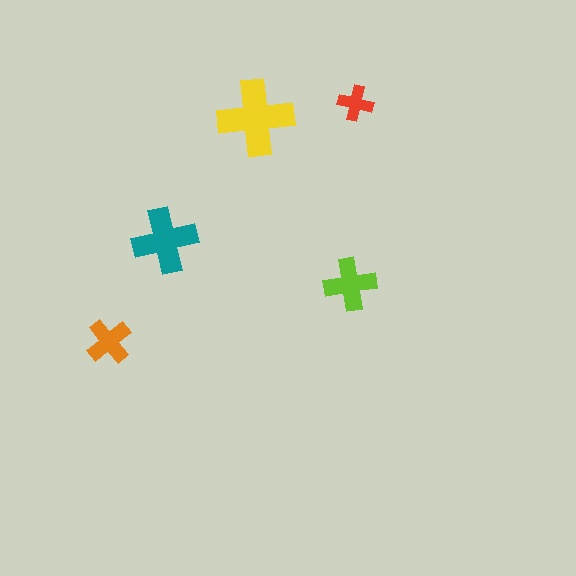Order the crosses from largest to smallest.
the yellow one, the teal one, the lime one, the orange one, the red one.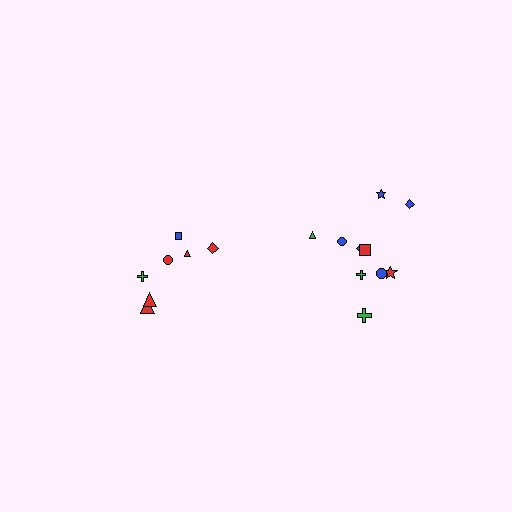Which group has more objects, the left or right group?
The right group.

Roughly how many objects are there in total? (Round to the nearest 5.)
Roughly 15 objects in total.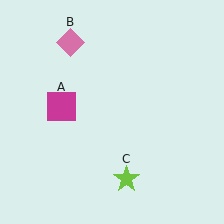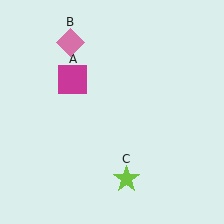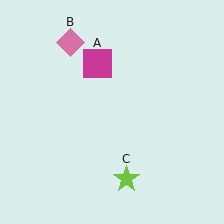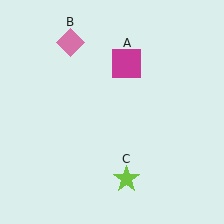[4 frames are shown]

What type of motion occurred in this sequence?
The magenta square (object A) rotated clockwise around the center of the scene.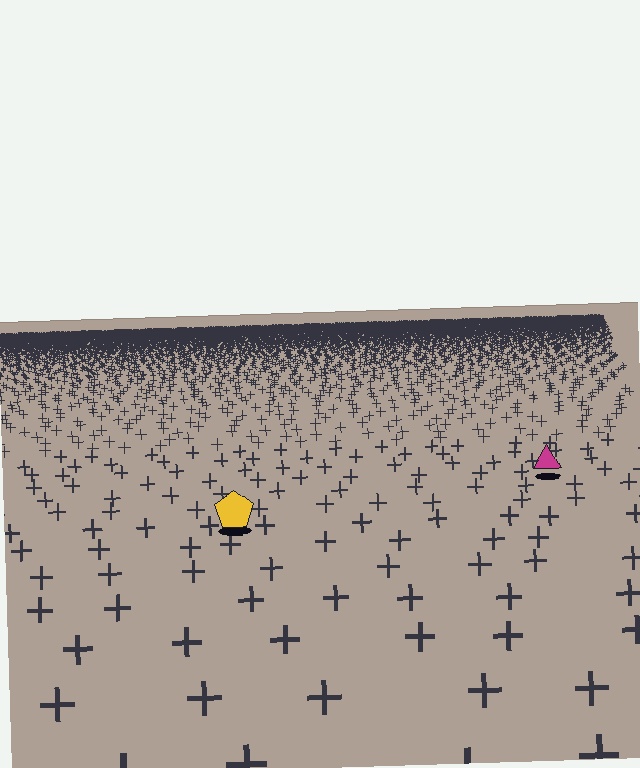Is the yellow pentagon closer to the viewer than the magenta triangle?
Yes. The yellow pentagon is closer — you can tell from the texture gradient: the ground texture is coarser near it.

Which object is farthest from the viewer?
The magenta triangle is farthest from the viewer. It appears smaller and the ground texture around it is denser.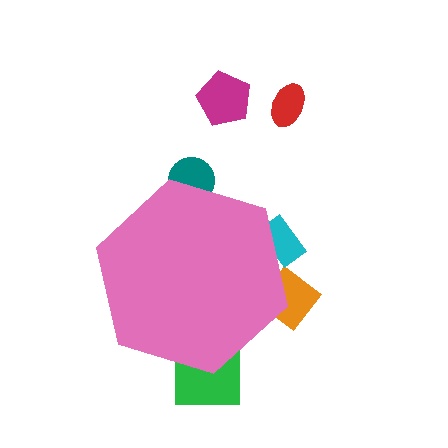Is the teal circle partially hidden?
Yes, the teal circle is partially hidden behind the pink hexagon.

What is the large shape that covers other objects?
A pink hexagon.